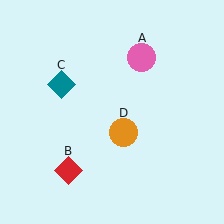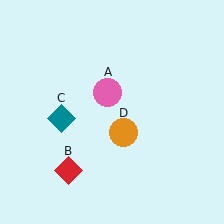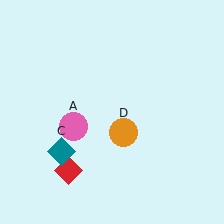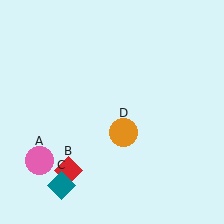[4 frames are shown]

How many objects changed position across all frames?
2 objects changed position: pink circle (object A), teal diamond (object C).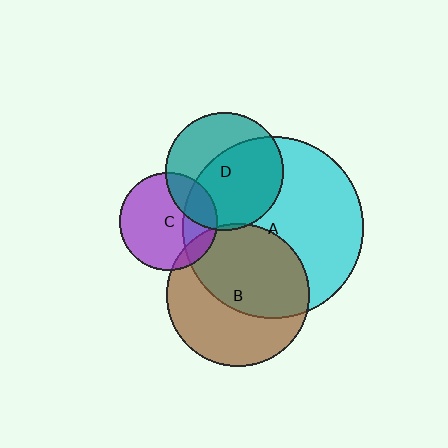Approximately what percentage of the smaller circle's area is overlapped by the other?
Approximately 60%.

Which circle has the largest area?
Circle A (cyan).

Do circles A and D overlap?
Yes.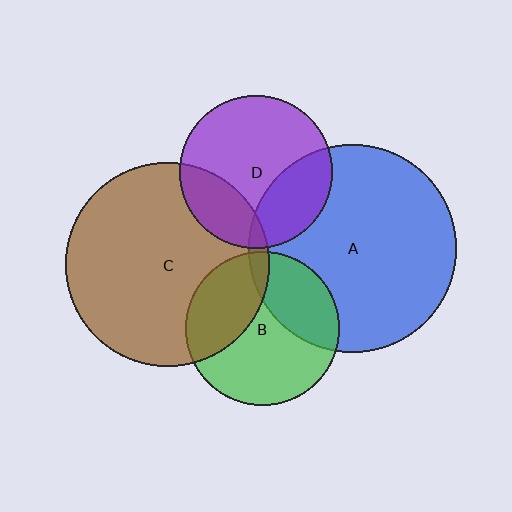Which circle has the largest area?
Circle A (blue).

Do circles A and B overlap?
Yes.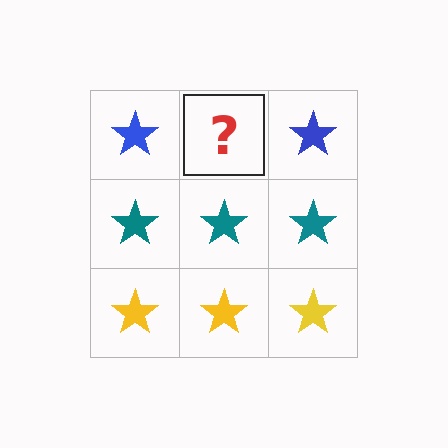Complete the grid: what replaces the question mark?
The question mark should be replaced with a blue star.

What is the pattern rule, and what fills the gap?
The rule is that each row has a consistent color. The gap should be filled with a blue star.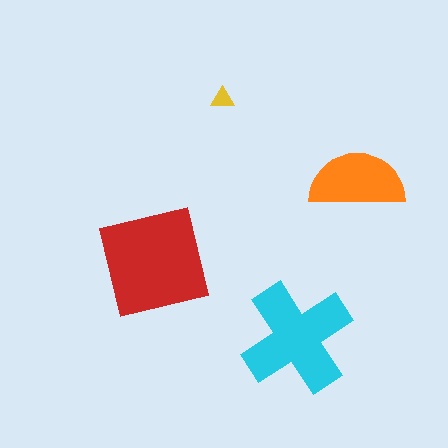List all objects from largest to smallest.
The red square, the cyan cross, the orange semicircle, the yellow triangle.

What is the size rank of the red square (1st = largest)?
1st.